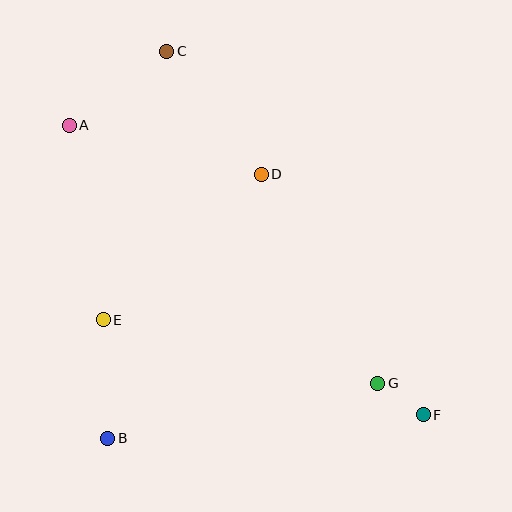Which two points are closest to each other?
Points F and G are closest to each other.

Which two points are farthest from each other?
Points A and F are farthest from each other.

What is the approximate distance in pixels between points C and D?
The distance between C and D is approximately 155 pixels.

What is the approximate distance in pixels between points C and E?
The distance between C and E is approximately 276 pixels.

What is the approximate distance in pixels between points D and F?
The distance between D and F is approximately 290 pixels.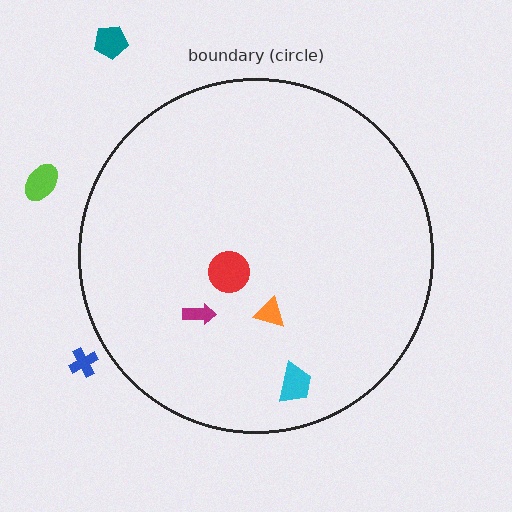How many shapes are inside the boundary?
4 inside, 3 outside.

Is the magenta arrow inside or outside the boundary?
Inside.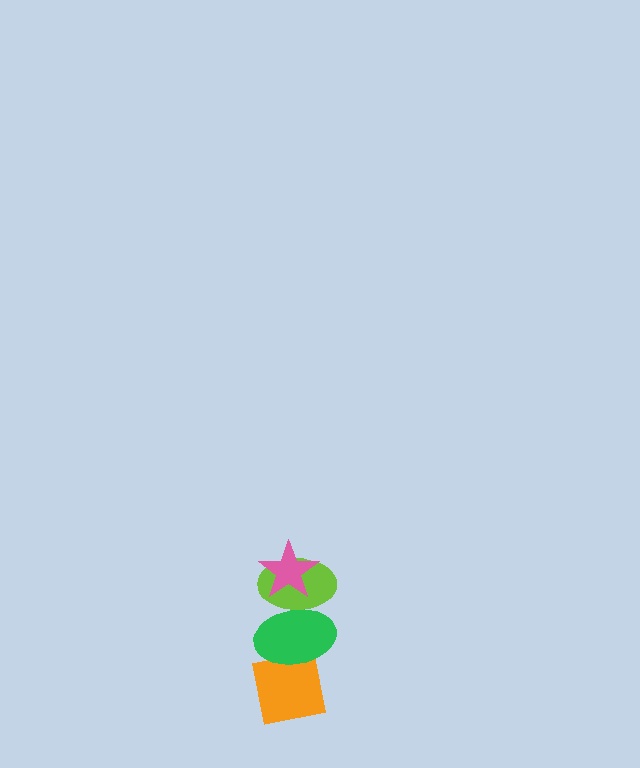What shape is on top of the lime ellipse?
The pink star is on top of the lime ellipse.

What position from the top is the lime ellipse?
The lime ellipse is 2nd from the top.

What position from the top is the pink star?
The pink star is 1st from the top.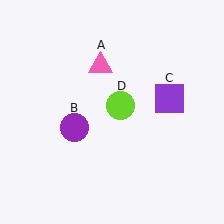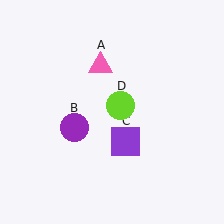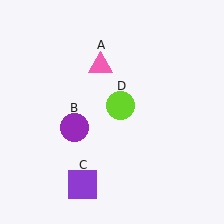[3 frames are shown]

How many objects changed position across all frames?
1 object changed position: purple square (object C).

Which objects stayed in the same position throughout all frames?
Pink triangle (object A) and purple circle (object B) and lime circle (object D) remained stationary.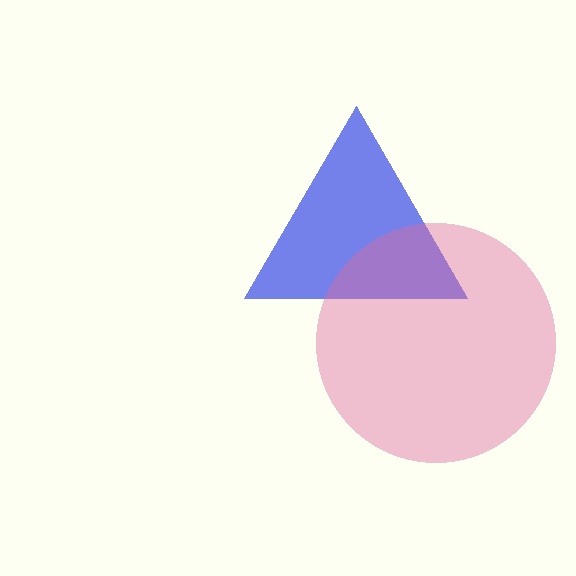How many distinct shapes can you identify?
There are 2 distinct shapes: a blue triangle, a pink circle.